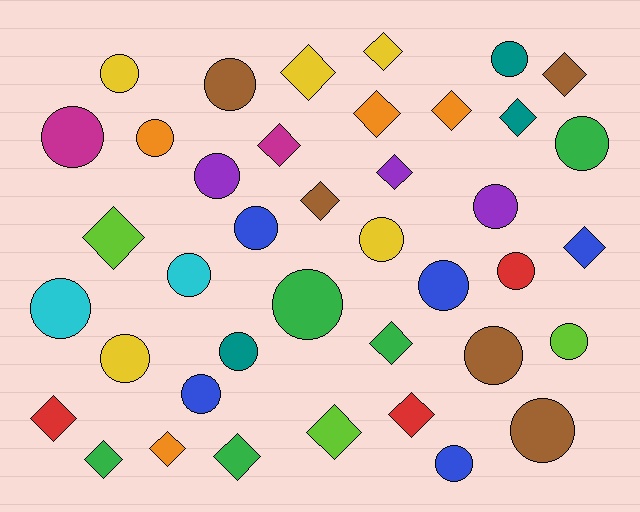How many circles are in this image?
There are 22 circles.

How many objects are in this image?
There are 40 objects.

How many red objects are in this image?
There are 3 red objects.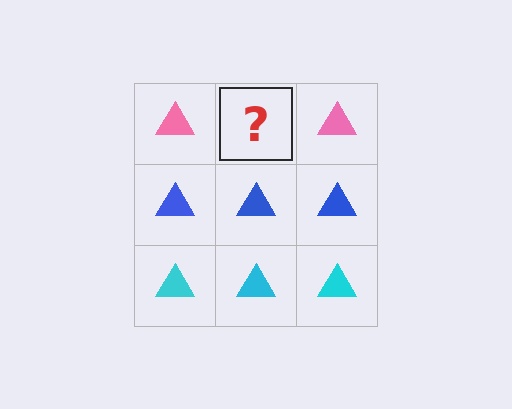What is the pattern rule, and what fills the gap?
The rule is that each row has a consistent color. The gap should be filled with a pink triangle.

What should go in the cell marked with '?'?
The missing cell should contain a pink triangle.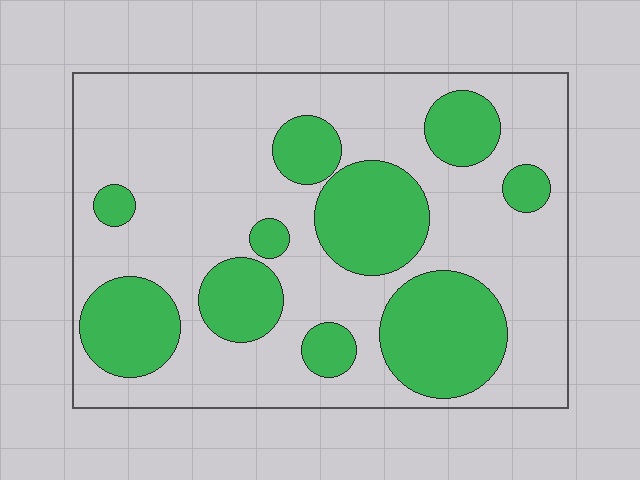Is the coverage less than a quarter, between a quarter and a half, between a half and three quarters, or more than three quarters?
Between a quarter and a half.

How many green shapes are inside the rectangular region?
10.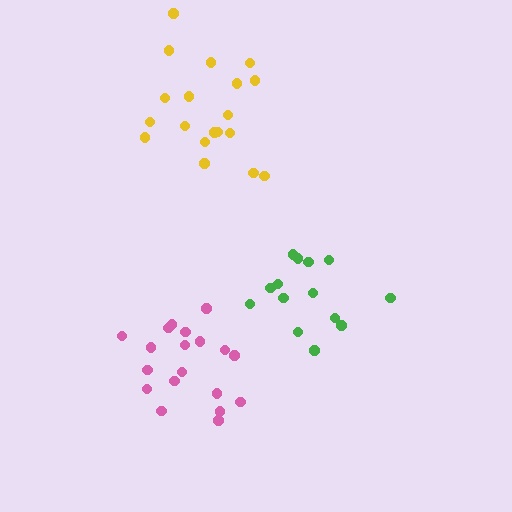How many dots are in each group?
Group 1: 19 dots, Group 2: 19 dots, Group 3: 14 dots (52 total).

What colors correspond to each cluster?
The clusters are colored: yellow, pink, green.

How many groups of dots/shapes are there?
There are 3 groups.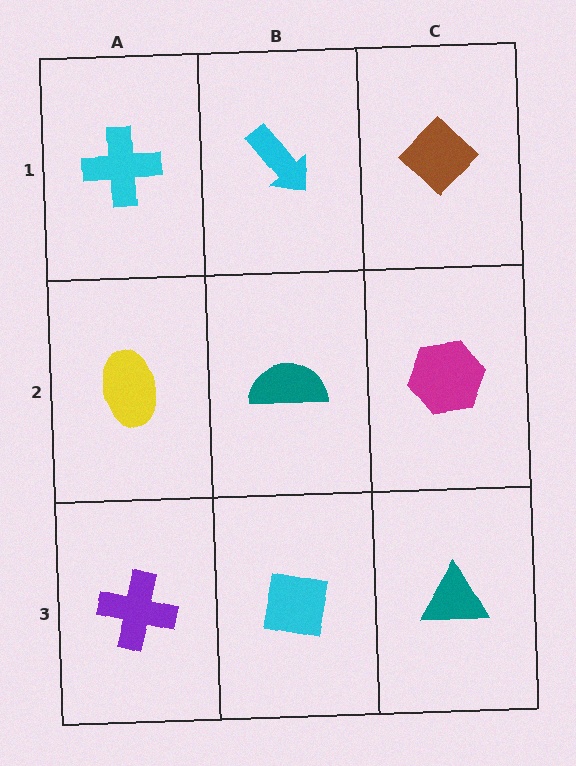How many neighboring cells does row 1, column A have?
2.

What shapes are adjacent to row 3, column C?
A magenta hexagon (row 2, column C), a cyan square (row 3, column B).